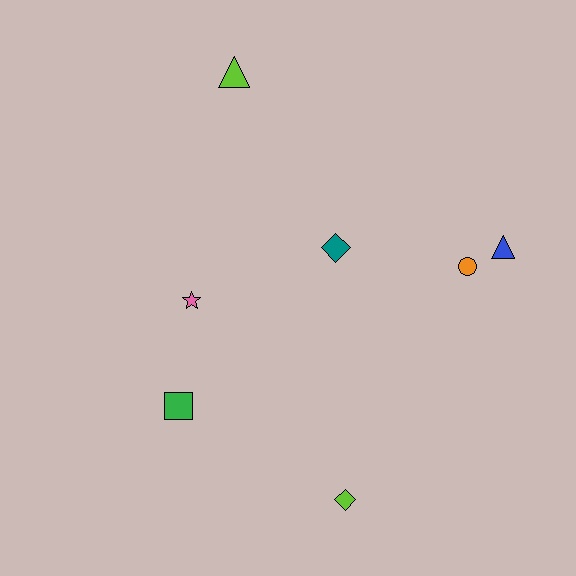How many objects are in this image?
There are 7 objects.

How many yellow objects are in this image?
There are no yellow objects.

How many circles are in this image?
There is 1 circle.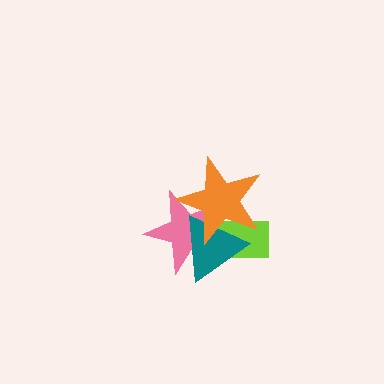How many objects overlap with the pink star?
3 objects overlap with the pink star.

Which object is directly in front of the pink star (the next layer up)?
The lime rectangle is directly in front of the pink star.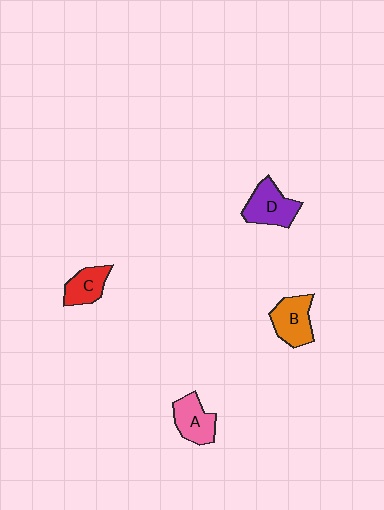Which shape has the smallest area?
Shape C (red).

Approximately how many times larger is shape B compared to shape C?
Approximately 1.3 times.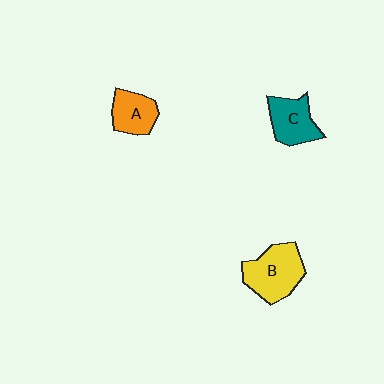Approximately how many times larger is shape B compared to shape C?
Approximately 1.4 times.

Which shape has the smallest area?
Shape A (orange).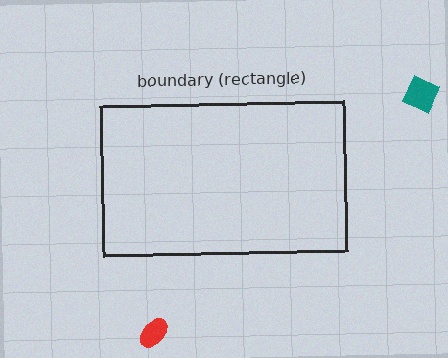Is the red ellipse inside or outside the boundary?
Outside.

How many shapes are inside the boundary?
0 inside, 2 outside.